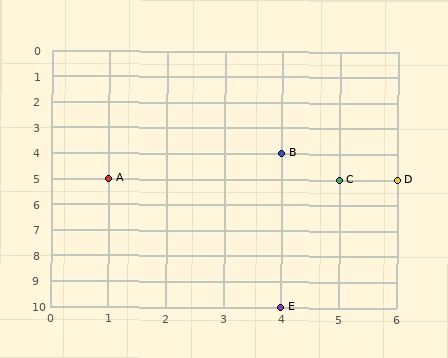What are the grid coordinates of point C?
Point C is at grid coordinates (5, 5).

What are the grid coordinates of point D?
Point D is at grid coordinates (6, 5).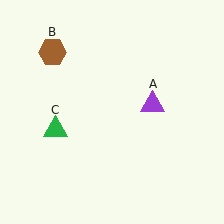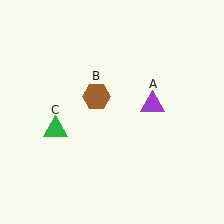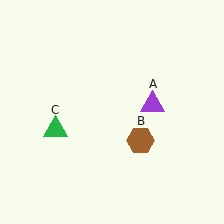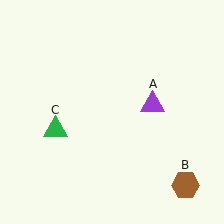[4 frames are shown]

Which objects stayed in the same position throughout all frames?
Purple triangle (object A) and green triangle (object C) remained stationary.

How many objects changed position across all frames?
1 object changed position: brown hexagon (object B).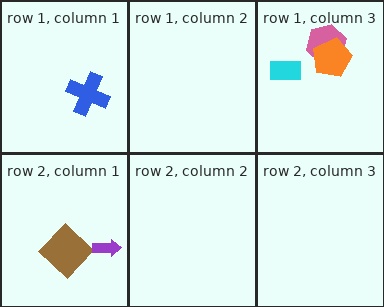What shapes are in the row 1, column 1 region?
The blue cross.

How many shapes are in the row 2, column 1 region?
2.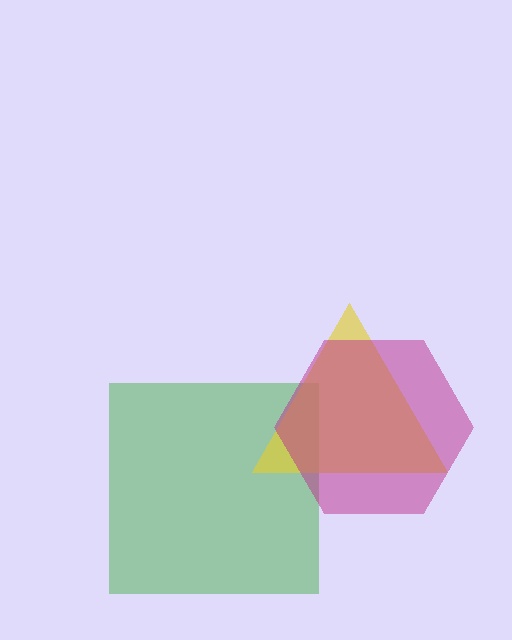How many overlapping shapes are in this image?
There are 3 overlapping shapes in the image.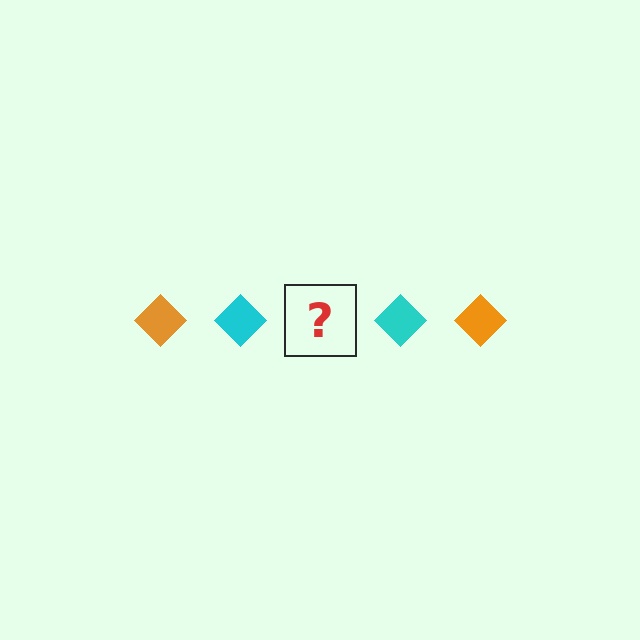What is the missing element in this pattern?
The missing element is an orange diamond.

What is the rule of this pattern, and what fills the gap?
The rule is that the pattern cycles through orange, cyan diamonds. The gap should be filled with an orange diamond.